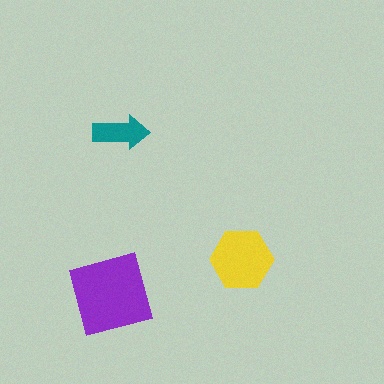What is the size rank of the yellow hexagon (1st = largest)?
2nd.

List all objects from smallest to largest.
The teal arrow, the yellow hexagon, the purple square.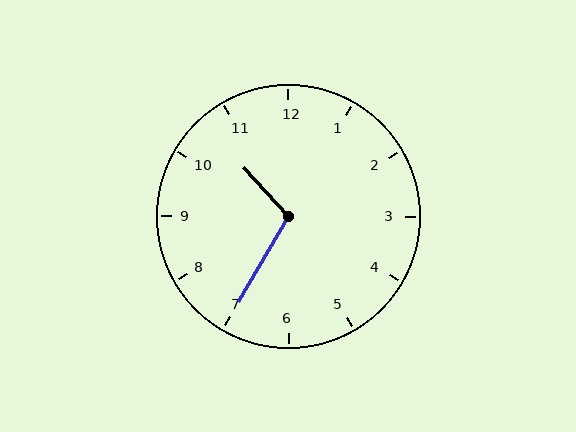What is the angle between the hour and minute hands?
Approximately 108 degrees.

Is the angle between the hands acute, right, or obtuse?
It is obtuse.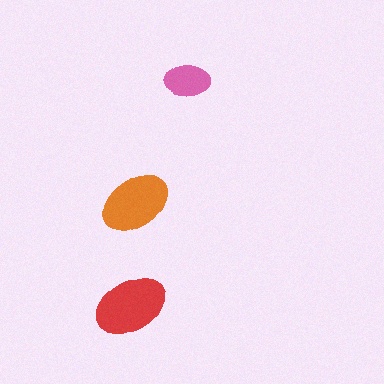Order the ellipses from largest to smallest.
the red one, the orange one, the pink one.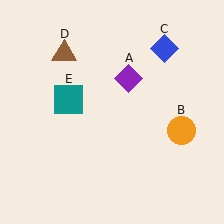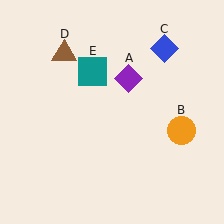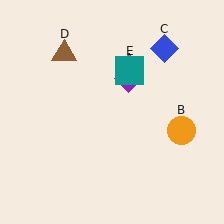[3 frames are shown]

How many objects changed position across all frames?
1 object changed position: teal square (object E).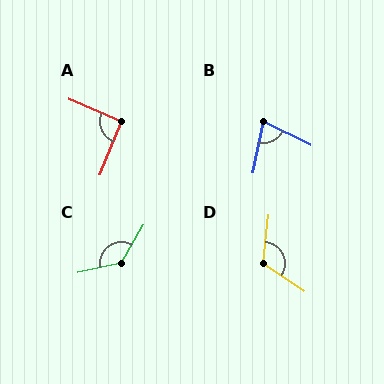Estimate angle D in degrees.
Approximately 117 degrees.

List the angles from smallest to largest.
B (75°), A (92°), D (117°), C (133°).